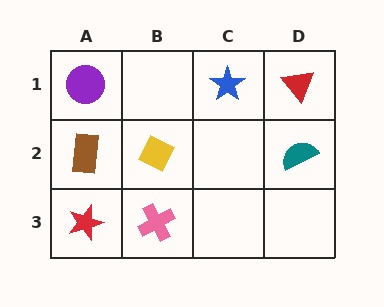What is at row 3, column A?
A red star.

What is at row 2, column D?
A teal semicircle.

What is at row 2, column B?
A yellow diamond.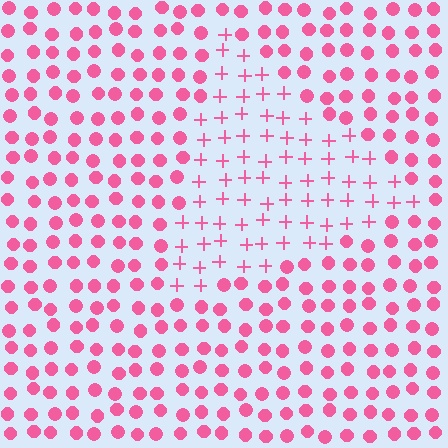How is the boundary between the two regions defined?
The boundary is defined by a change in element shape: plus signs inside vs. circles outside. All elements share the same color and spacing.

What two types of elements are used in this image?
The image uses plus signs inside the triangle region and circles outside it.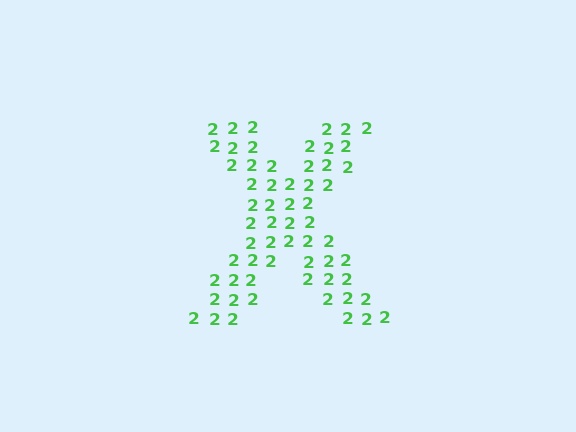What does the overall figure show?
The overall figure shows the letter X.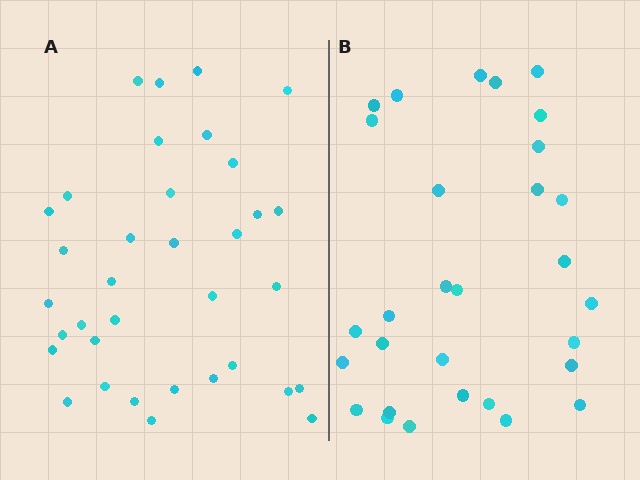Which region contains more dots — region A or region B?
Region A (the left region) has more dots.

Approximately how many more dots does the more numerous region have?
Region A has about 5 more dots than region B.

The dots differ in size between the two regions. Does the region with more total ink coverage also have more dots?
No. Region B has more total ink coverage because its dots are larger, but region A actually contains more individual dots. Total area can be misleading — the number of items is what matters here.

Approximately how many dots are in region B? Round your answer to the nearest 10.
About 30 dots.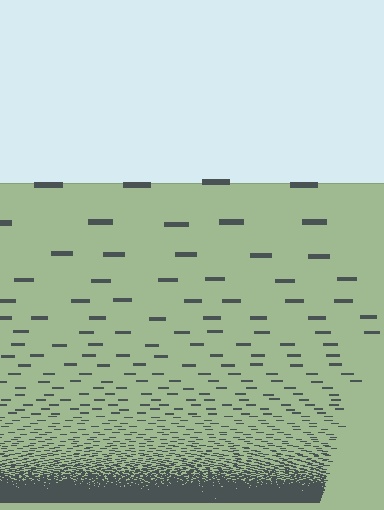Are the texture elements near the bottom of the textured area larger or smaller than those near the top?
Smaller. The gradient is inverted — elements near the bottom are smaller and denser.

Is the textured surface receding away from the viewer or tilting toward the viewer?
The surface appears to tilt toward the viewer. Texture elements get larger and sparser toward the top.